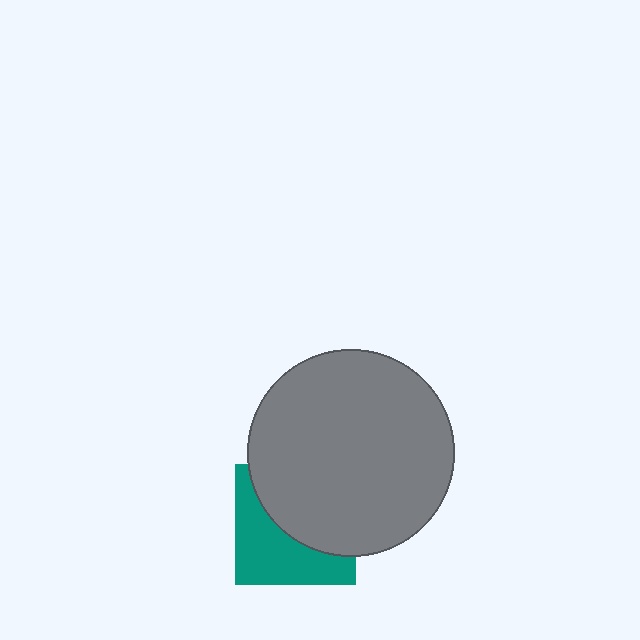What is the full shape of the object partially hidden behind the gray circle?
The partially hidden object is a teal square.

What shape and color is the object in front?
The object in front is a gray circle.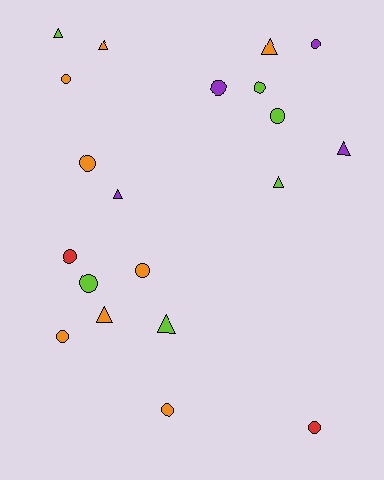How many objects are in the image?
There are 20 objects.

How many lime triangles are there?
There are 3 lime triangles.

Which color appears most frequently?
Orange, with 8 objects.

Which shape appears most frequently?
Circle, with 12 objects.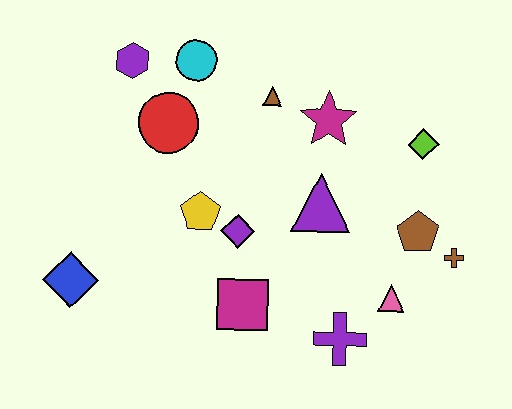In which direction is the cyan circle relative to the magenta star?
The cyan circle is to the left of the magenta star.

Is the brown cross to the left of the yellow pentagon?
No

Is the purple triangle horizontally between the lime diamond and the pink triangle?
No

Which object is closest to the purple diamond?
The yellow pentagon is closest to the purple diamond.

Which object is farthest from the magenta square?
The purple hexagon is farthest from the magenta square.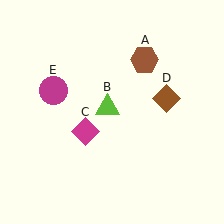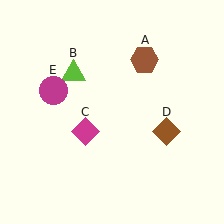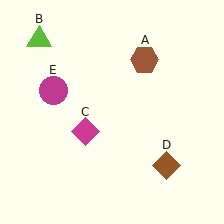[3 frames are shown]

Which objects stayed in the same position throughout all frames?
Brown hexagon (object A) and magenta diamond (object C) and magenta circle (object E) remained stationary.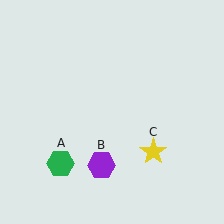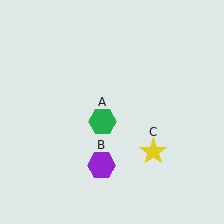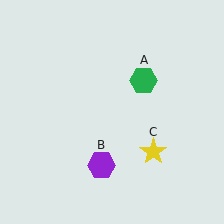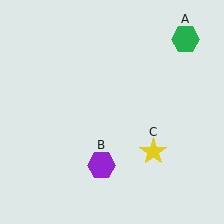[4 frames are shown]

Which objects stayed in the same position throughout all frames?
Purple hexagon (object B) and yellow star (object C) remained stationary.